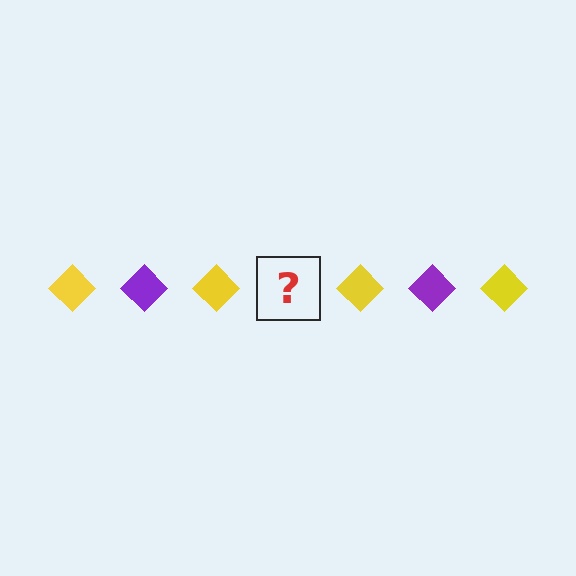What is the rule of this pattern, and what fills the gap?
The rule is that the pattern cycles through yellow, purple diamonds. The gap should be filled with a purple diamond.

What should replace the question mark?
The question mark should be replaced with a purple diamond.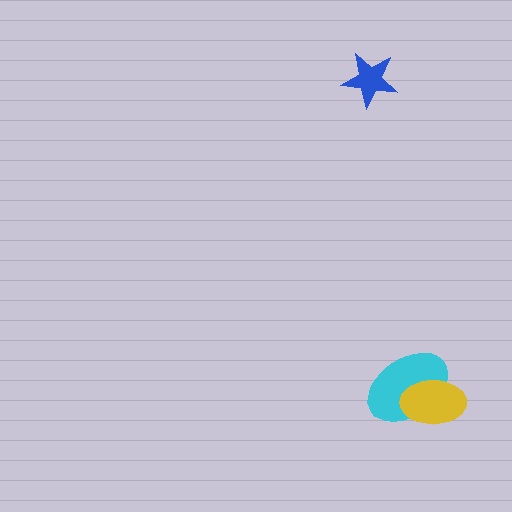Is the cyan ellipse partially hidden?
Yes, it is partially covered by another shape.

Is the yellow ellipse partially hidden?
No, no other shape covers it.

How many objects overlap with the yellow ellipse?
1 object overlaps with the yellow ellipse.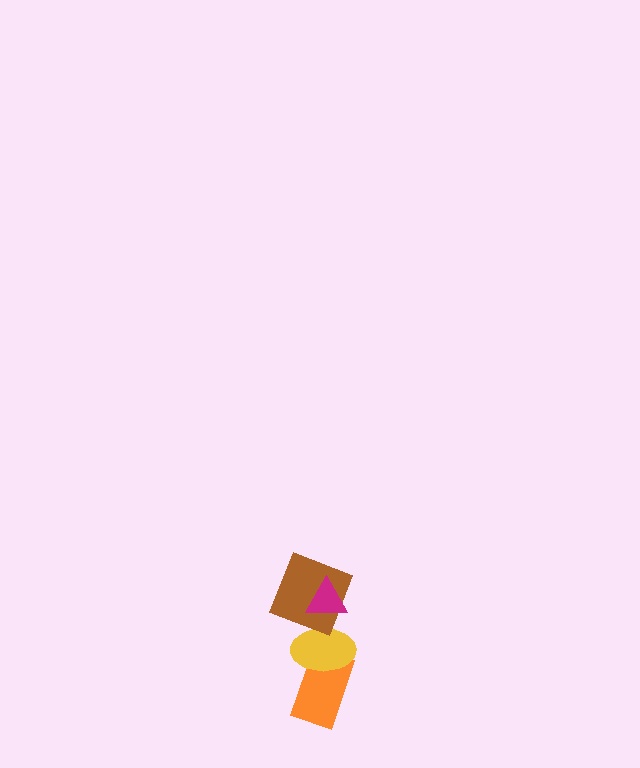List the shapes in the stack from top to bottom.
From top to bottom: the magenta triangle, the brown square, the yellow ellipse, the orange rectangle.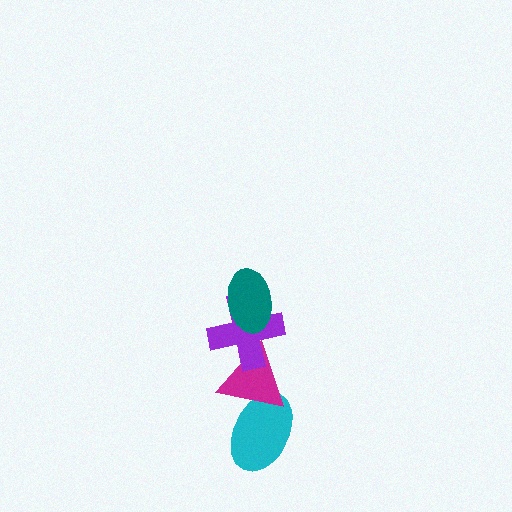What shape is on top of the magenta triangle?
The purple cross is on top of the magenta triangle.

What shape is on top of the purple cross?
The teal ellipse is on top of the purple cross.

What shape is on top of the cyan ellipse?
The magenta triangle is on top of the cyan ellipse.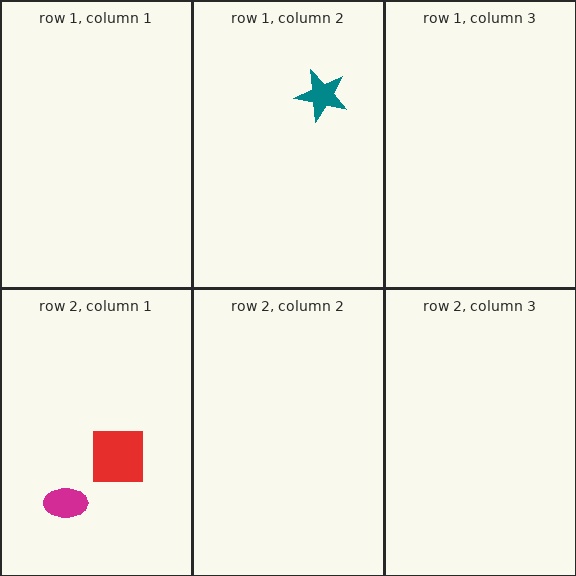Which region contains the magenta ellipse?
The row 2, column 1 region.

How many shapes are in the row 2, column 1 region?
2.